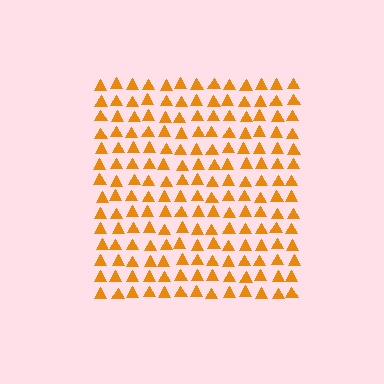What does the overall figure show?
The overall figure shows a square.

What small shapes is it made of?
It is made of small triangles.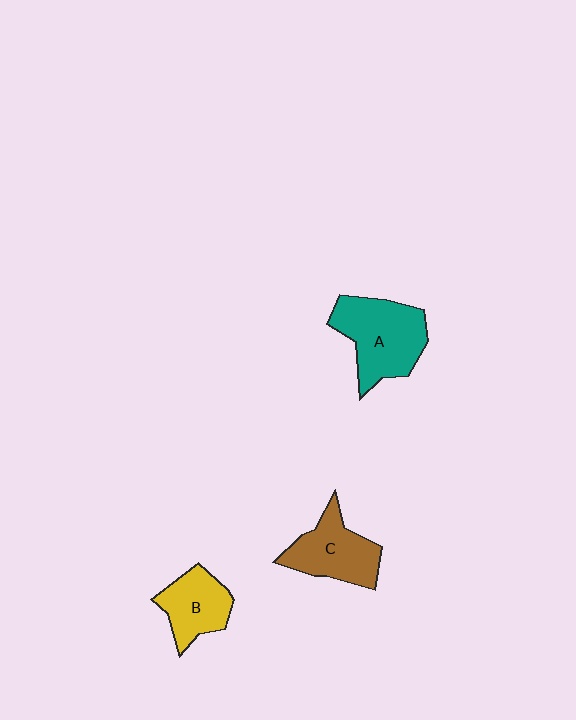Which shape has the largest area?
Shape A (teal).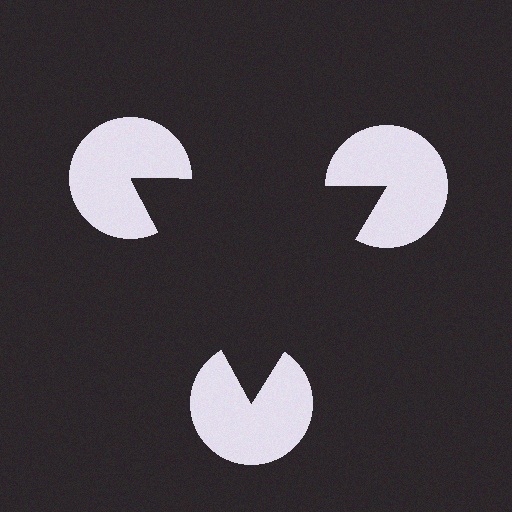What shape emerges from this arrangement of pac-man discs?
An illusory triangle — its edges are inferred from the aligned wedge cuts in the pac-man discs, not physically drawn.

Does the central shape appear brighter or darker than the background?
It typically appears slightly darker than the background, even though no actual brightness change is drawn.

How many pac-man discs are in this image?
There are 3 — one at each vertex of the illusory triangle.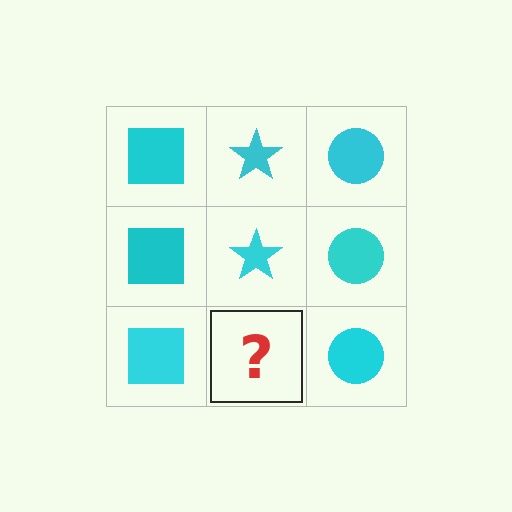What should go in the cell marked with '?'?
The missing cell should contain a cyan star.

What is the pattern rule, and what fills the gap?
The rule is that each column has a consistent shape. The gap should be filled with a cyan star.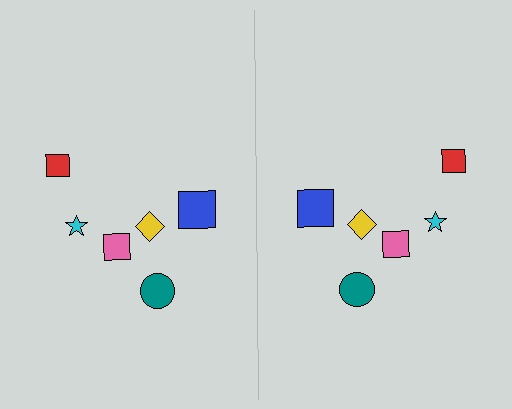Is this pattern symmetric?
Yes, this pattern has bilateral (reflection) symmetry.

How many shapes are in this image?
There are 12 shapes in this image.